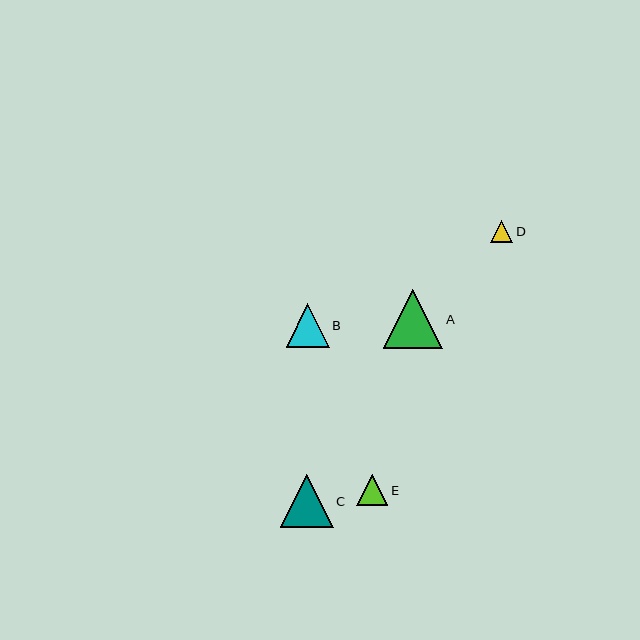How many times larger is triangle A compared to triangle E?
Triangle A is approximately 1.9 times the size of triangle E.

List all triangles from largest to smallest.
From largest to smallest: A, C, B, E, D.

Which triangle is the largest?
Triangle A is the largest with a size of approximately 60 pixels.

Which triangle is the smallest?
Triangle D is the smallest with a size of approximately 22 pixels.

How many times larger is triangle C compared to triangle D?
Triangle C is approximately 2.4 times the size of triangle D.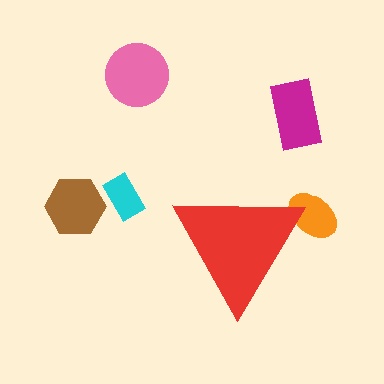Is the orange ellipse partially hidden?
Yes, the orange ellipse is partially hidden behind the red triangle.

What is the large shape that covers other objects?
A red triangle.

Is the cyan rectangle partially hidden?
No, the cyan rectangle is fully visible.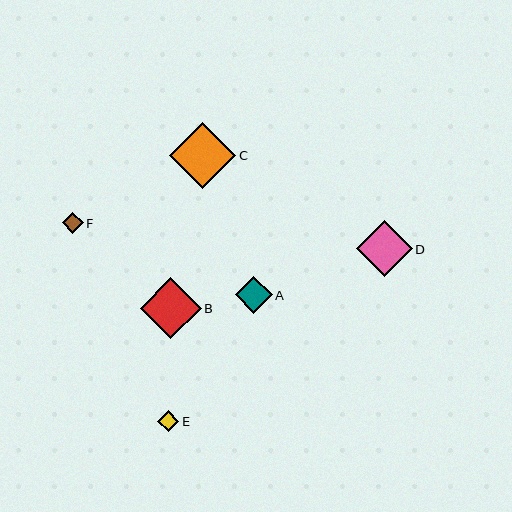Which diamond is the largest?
Diamond C is the largest with a size of approximately 67 pixels.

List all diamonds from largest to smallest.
From largest to smallest: C, B, D, A, F, E.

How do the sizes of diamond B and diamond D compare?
Diamond B and diamond D are approximately the same size.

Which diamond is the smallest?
Diamond E is the smallest with a size of approximately 21 pixels.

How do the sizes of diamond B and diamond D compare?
Diamond B and diamond D are approximately the same size.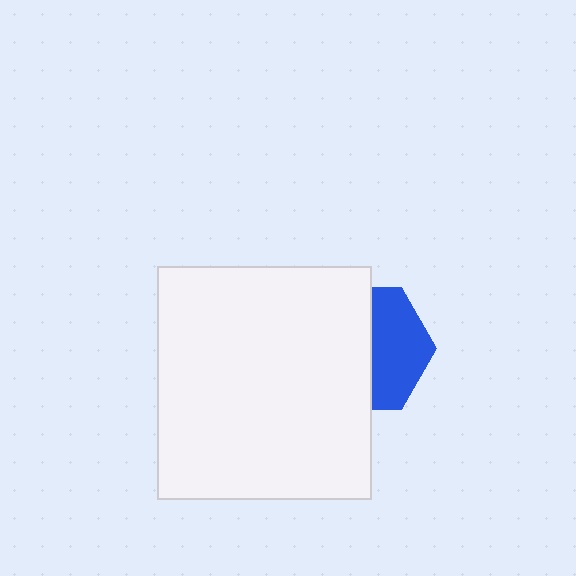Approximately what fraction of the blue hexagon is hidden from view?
Roughly 55% of the blue hexagon is hidden behind the white rectangle.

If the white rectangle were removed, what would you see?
You would see the complete blue hexagon.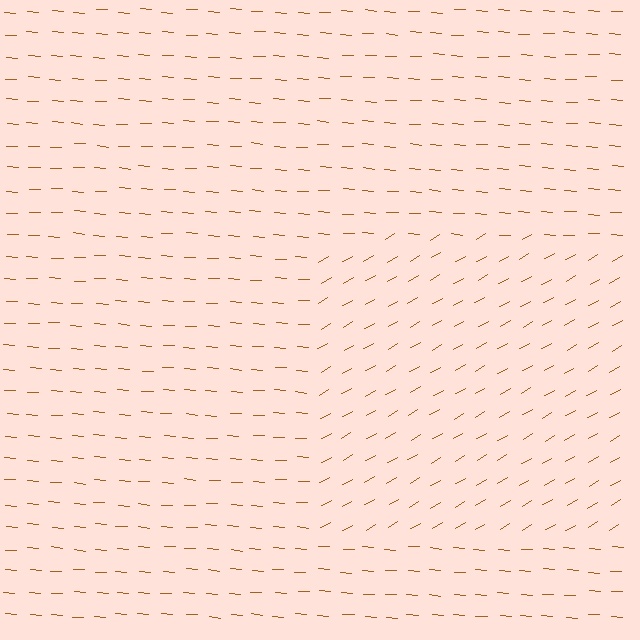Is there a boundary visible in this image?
Yes, there is a texture boundary formed by a change in line orientation.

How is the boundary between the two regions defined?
The boundary is defined purely by a change in line orientation (approximately 33 degrees difference). All lines are the same color and thickness.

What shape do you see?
I see a rectangle.